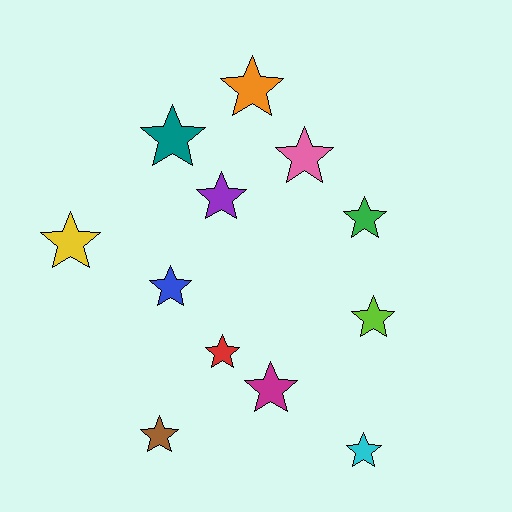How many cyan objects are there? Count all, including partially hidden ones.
There is 1 cyan object.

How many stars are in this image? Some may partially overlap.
There are 12 stars.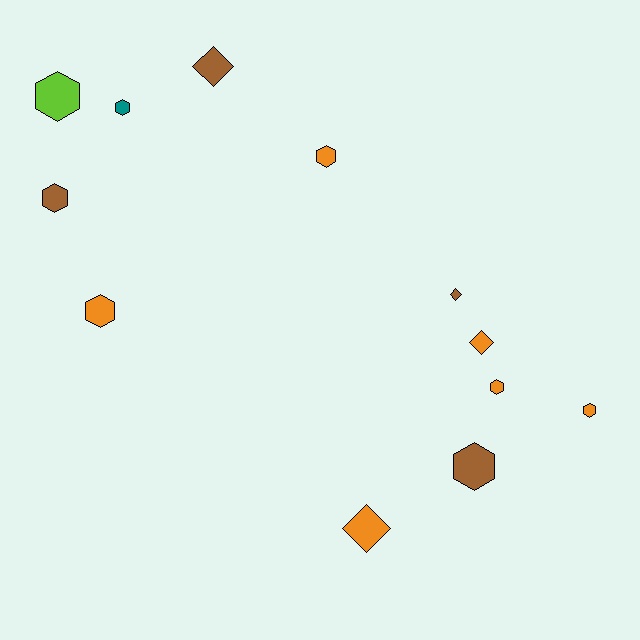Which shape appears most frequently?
Hexagon, with 8 objects.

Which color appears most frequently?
Orange, with 6 objects.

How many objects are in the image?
There are 12 objects.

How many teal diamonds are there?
There are no teal diamonds.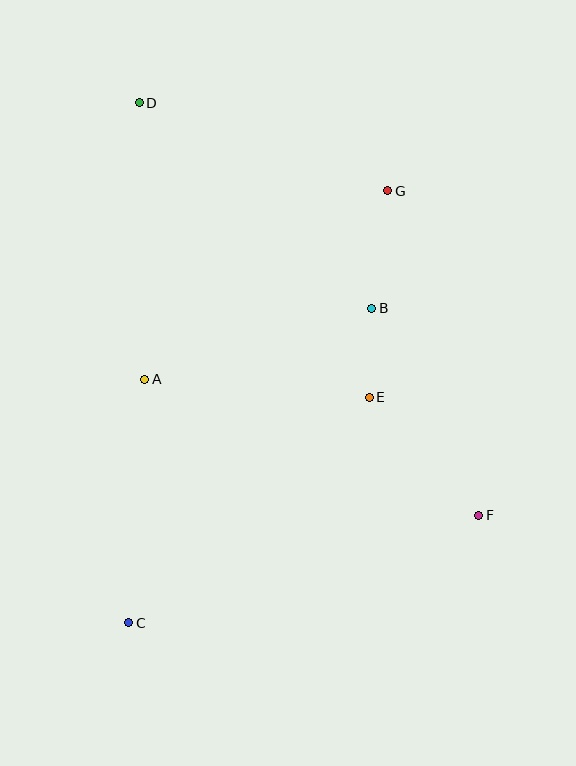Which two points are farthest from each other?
Points D and F are farthest from each other.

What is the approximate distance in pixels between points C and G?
The distance between C and G is approximately 504 pixels.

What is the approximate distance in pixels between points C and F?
The distance between C and F is approximately 366 pixels.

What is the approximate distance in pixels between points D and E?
The distance between D and E is approximately 374 pixels.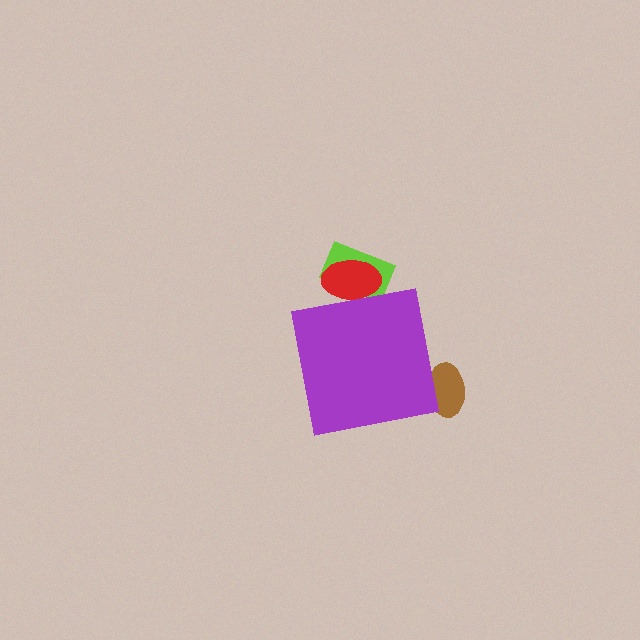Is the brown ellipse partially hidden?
Yes, the brown ellipse is partially hidden behind the purple square.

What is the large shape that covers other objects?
A purple square.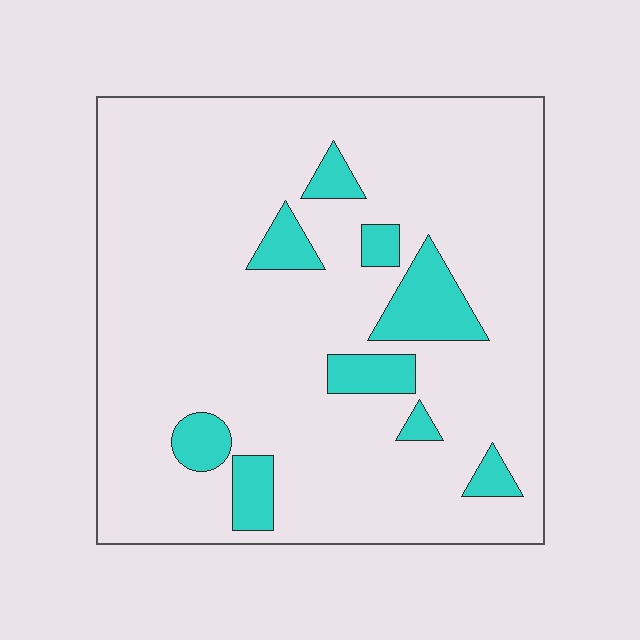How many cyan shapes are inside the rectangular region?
9.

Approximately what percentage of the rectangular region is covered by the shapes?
Approximately 15%.